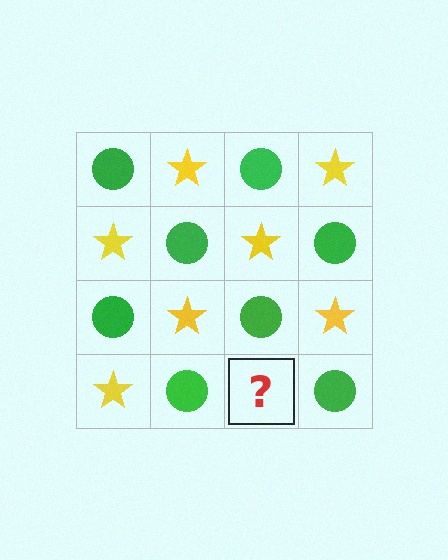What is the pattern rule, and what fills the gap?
The rule is that it alternates green circle and yellow star in a checkerboard pattern. The gap should be filled with a yellow star.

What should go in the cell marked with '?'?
The missing cell should contain a yellow star.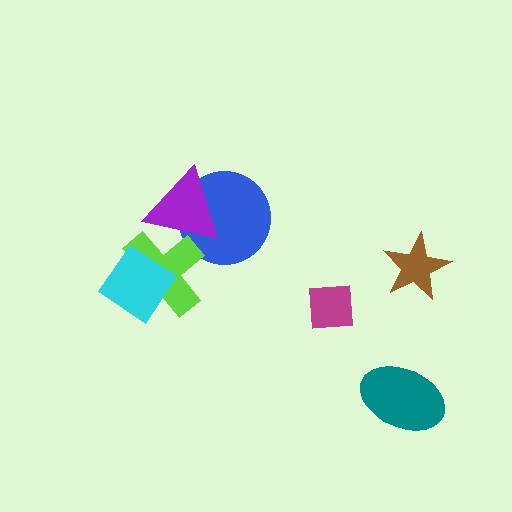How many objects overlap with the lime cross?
2 objects overlap with the lime cross.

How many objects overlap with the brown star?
0 objects overlap with the brown star.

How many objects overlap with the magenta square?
0 objects overlap with the magenta square.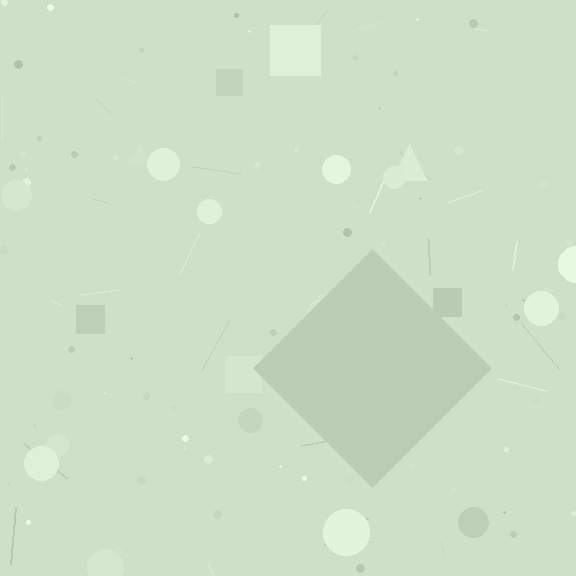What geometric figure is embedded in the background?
A diamond is embedded in the background.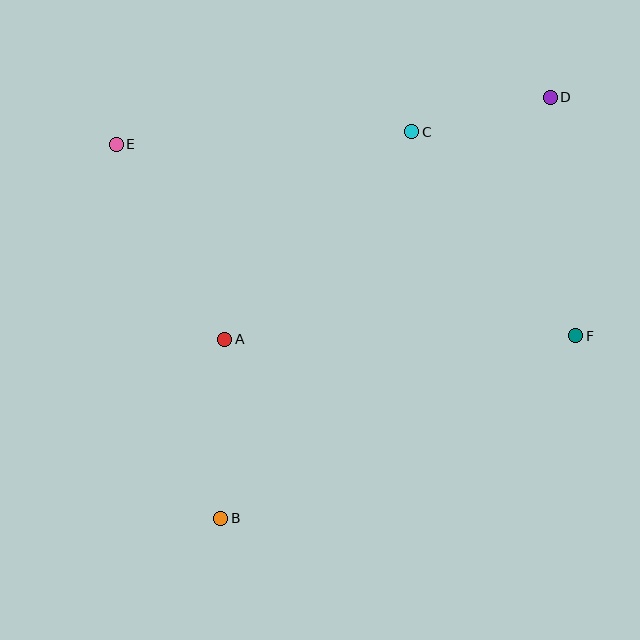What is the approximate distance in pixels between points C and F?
The distance between C and F is approximately 262 pixels.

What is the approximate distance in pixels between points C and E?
The distance between C and E is approximately 296 pixels.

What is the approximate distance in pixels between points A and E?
The distance between A and E is approximately 223 pixels.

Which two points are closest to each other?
Points C and D are closest to each other.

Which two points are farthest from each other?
Points B and D are farthest from each other.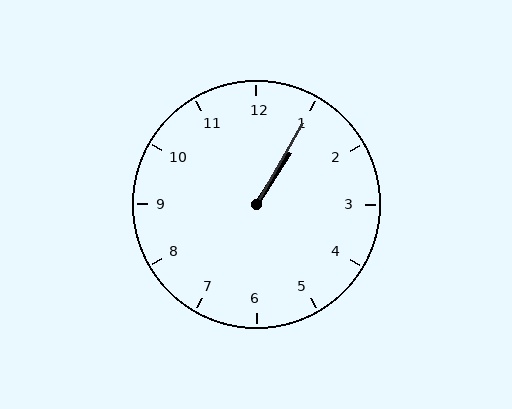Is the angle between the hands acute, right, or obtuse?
It is acute.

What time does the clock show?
1:05.